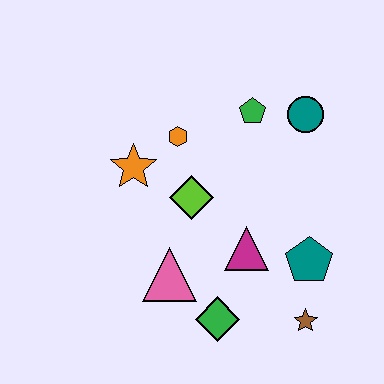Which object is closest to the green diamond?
The pink triangle is closest to the green diamond.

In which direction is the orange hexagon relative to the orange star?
The orange hexagon is to the right of the orange star.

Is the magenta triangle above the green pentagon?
No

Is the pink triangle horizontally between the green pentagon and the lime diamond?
No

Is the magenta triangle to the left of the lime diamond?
No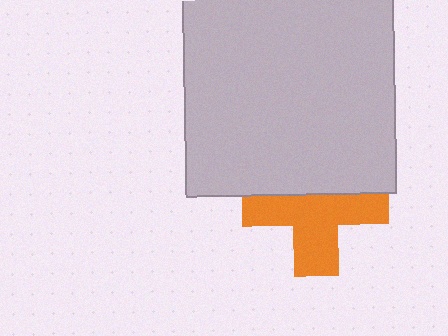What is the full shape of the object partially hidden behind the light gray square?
The partially hidden object is an orange cross.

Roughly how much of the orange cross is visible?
About half of it is visible (roughly 60%).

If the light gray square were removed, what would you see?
You would see the complete orange cross.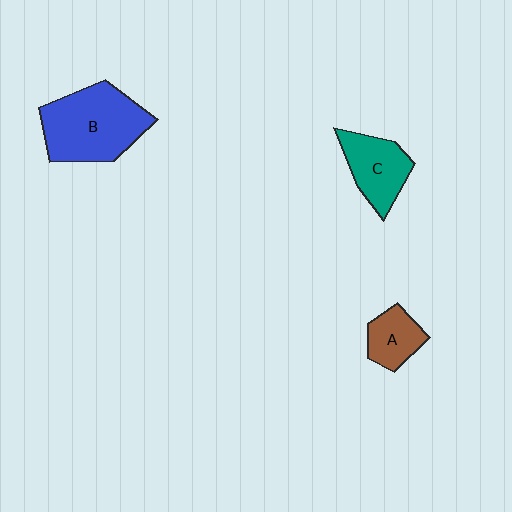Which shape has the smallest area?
Shape A (brown).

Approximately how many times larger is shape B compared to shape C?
Approximately 1.7 times.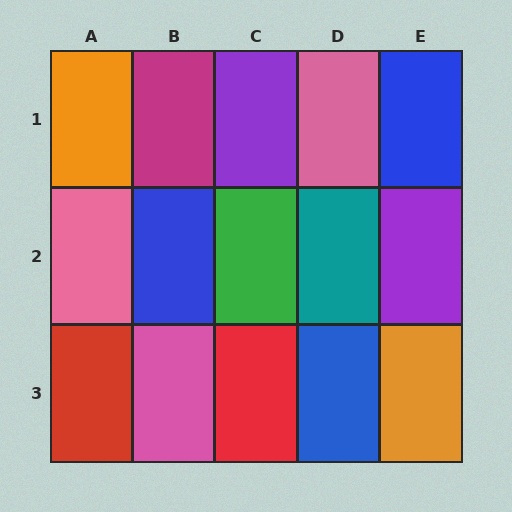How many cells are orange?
2 cells are orange.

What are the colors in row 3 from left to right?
Red, pink, red, blue, orange.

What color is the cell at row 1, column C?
Purple.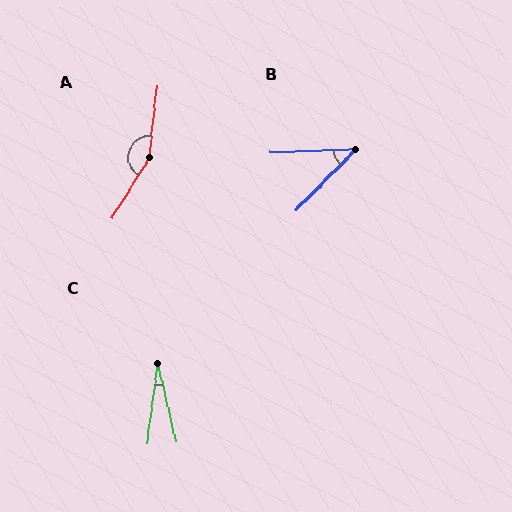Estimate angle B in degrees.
Approximately 44 degrees.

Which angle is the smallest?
C, at approximately 20 degrees.